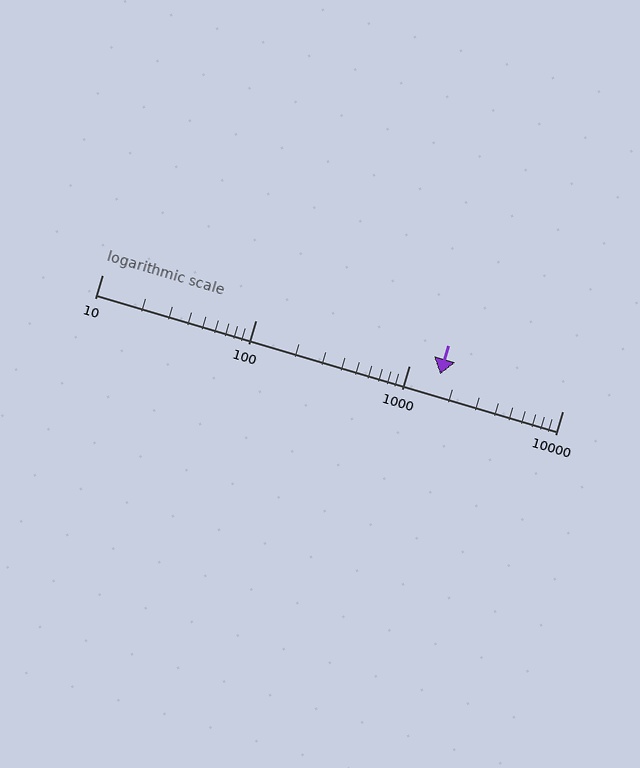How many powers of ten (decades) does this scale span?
The scale spans 3 decades, from 10 to 10000.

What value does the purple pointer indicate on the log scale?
The pointer indicates approximately 1600.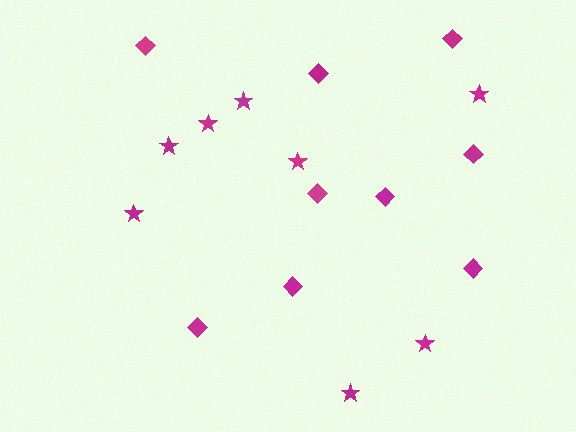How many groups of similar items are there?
There are 2 groups: one group of diamonds (9) and one group of stars (8).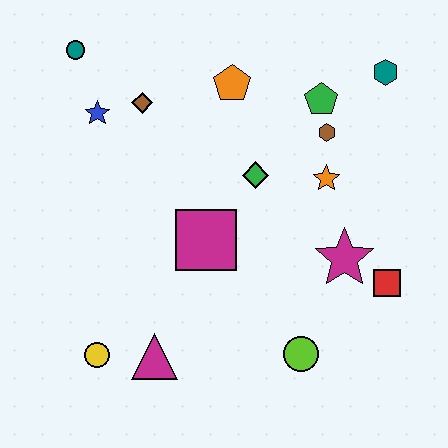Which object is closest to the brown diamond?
The blue star is closest to the brown diamond.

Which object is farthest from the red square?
The teal circle is farthest from the red square.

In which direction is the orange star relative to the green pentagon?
The orange star is below the green pentagon.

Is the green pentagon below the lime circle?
No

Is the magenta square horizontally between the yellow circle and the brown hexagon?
Yes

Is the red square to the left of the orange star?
No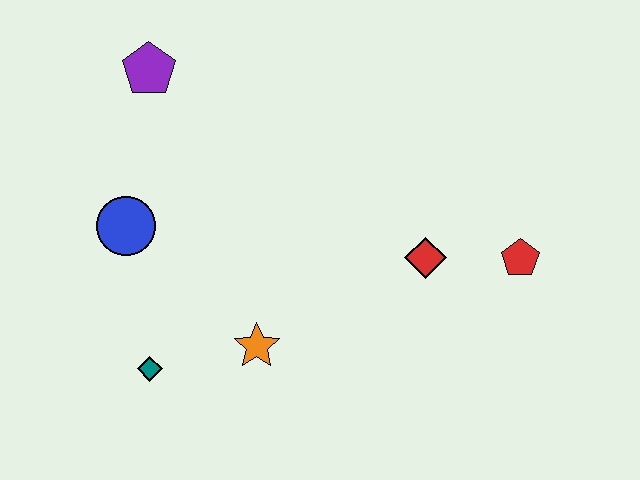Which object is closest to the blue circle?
The teal diamond is closest to the blue circle.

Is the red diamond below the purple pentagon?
Yes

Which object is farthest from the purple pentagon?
The red pentagon is farthest from the purple pentagon.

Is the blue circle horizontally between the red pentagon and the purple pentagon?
No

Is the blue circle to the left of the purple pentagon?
Yes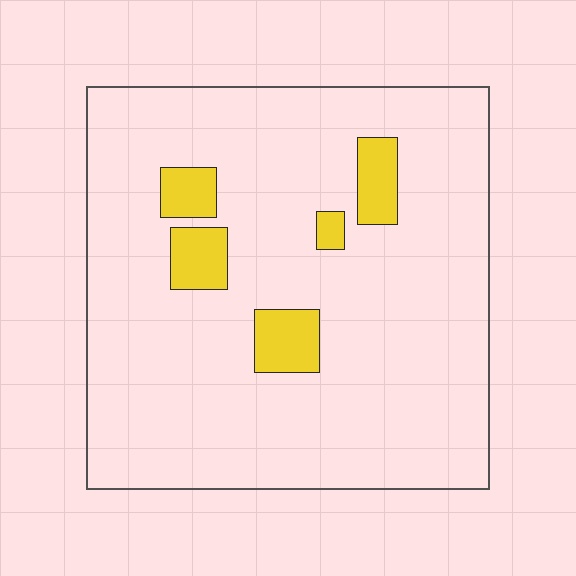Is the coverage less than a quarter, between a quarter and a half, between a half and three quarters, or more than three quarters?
Less than a quarter.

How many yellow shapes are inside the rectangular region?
5.